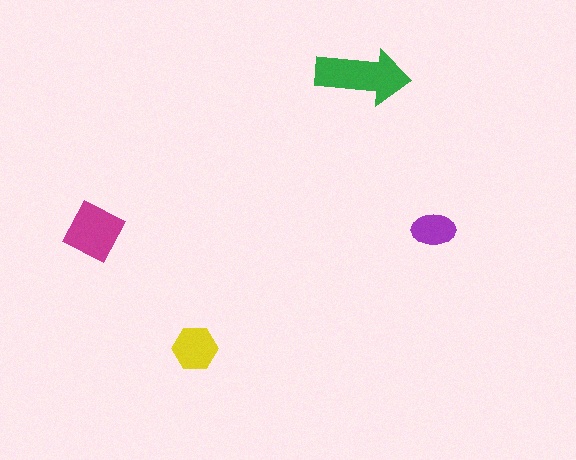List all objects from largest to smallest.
The green arrow, the magenta diamond, the yellow hexagon, the purple ellipse.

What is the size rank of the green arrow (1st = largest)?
1st.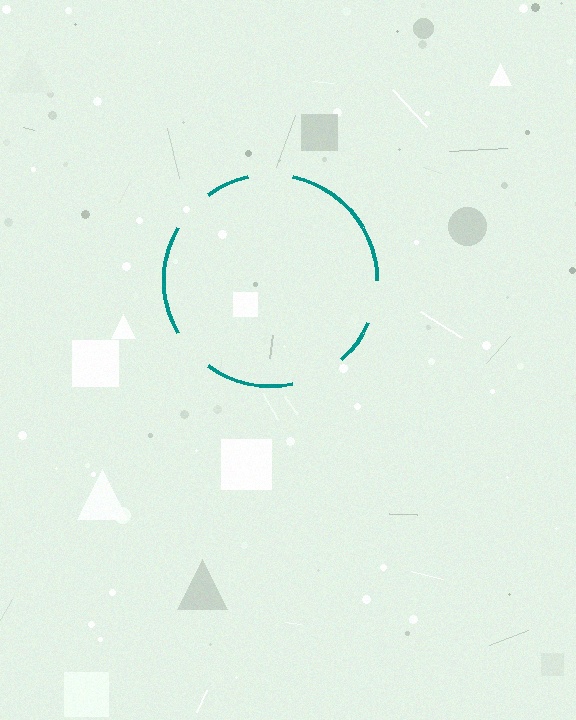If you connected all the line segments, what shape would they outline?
They would outline a circle.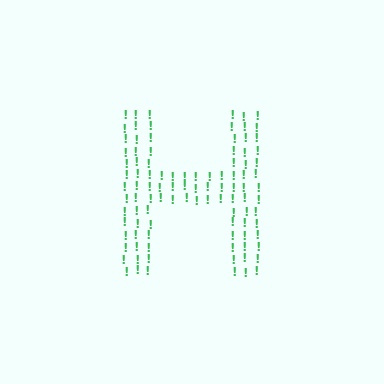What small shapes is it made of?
It is made of small exclamation marks.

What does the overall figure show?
The overall figure shows the letter H.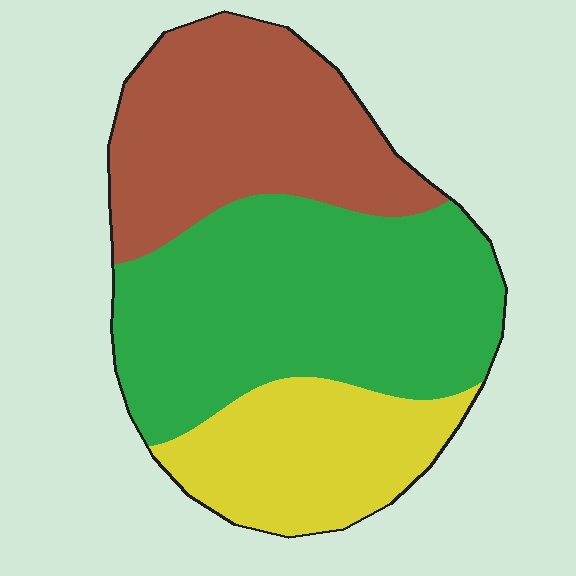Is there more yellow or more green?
Green.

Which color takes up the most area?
Green, at roughly 45%.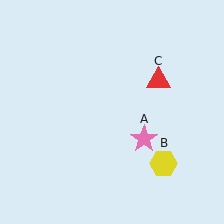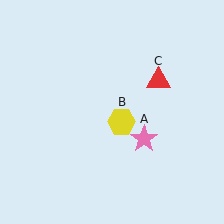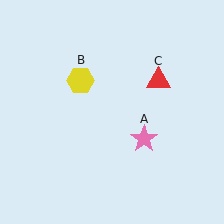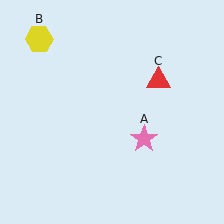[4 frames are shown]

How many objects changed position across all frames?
1 object changed position: yellow hexagon (object B).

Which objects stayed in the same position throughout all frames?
Pink star (object A) and red triangle (object C) remained stationary.